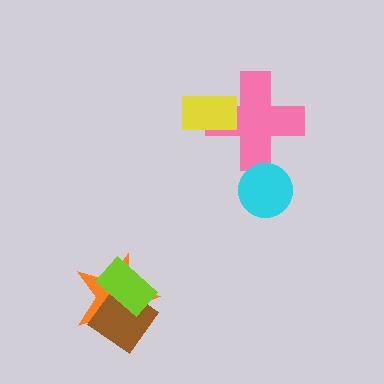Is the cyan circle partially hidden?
No, no other shape covers it.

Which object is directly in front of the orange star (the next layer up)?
The brown diamond is directly in front of the orange star.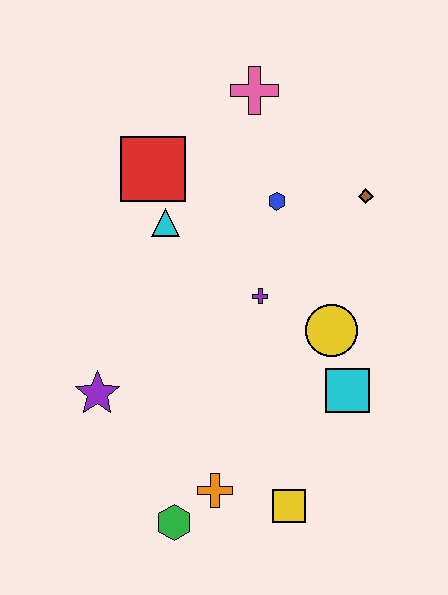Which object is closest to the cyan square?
The yellow circle is closest to the cyan square.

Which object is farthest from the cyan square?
The pink cross is farthest from the cyan square.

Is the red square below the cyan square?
No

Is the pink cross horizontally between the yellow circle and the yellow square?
No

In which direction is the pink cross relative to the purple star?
The pink cross is above the purple star.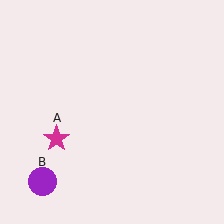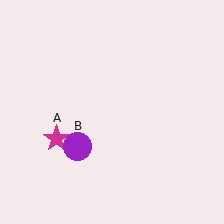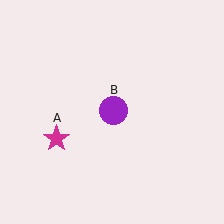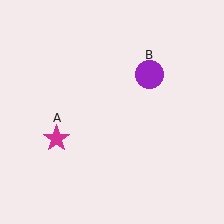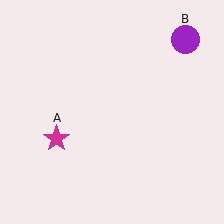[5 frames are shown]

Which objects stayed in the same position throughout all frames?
Magenta star (object A) remained stationary.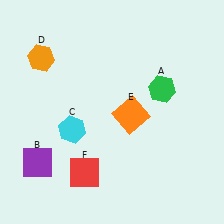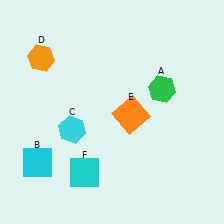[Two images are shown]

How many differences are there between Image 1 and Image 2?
There are 2 differences between the two images.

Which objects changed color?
B changed from purple to cyan. F changed from red to cyan.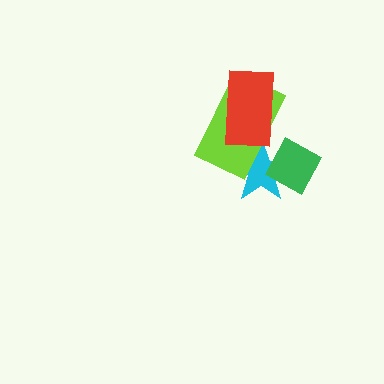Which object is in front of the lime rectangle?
The red rectangle is in front of the lime rectangle.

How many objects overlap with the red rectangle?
1 object overlaps with the red rectangle.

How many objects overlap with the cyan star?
2 objects overlap with the cyan star.